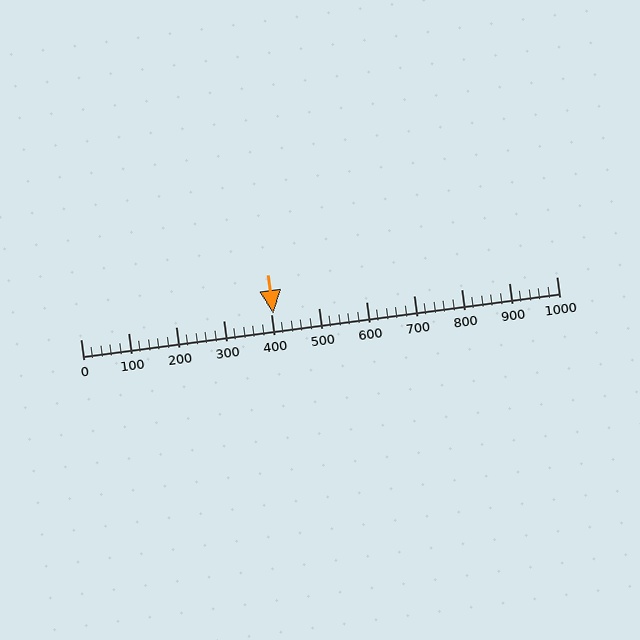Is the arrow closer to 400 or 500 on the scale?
The arrow is closer to 400.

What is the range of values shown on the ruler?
The ruler shows values from 0 to 1000.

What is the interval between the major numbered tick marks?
The major tick marks are spaced 100 units apart.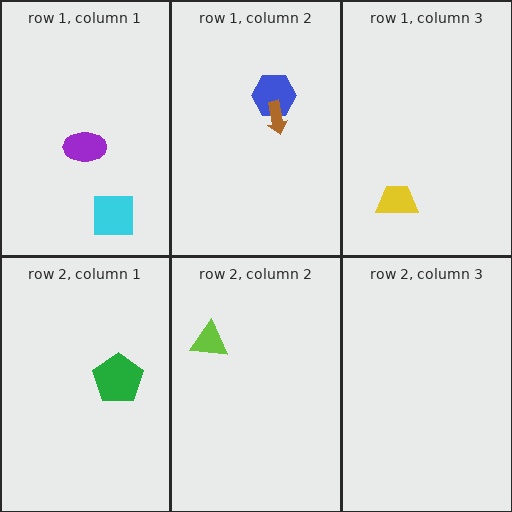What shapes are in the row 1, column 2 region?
The blue hexagon, the brown arrow.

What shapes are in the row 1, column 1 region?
The cyan square, the purple ellipse.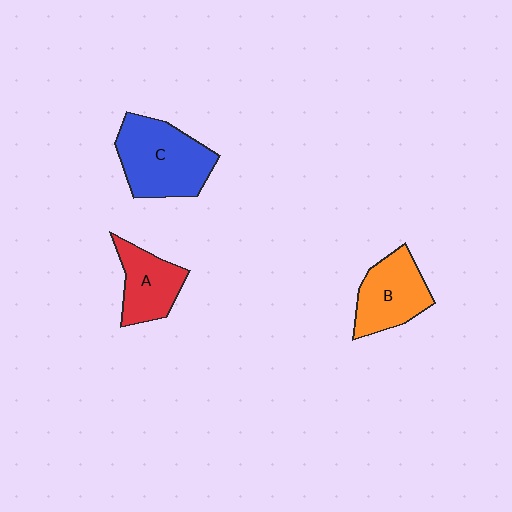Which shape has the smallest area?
Shape A (red).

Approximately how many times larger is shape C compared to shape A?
Approximately 1.6 times.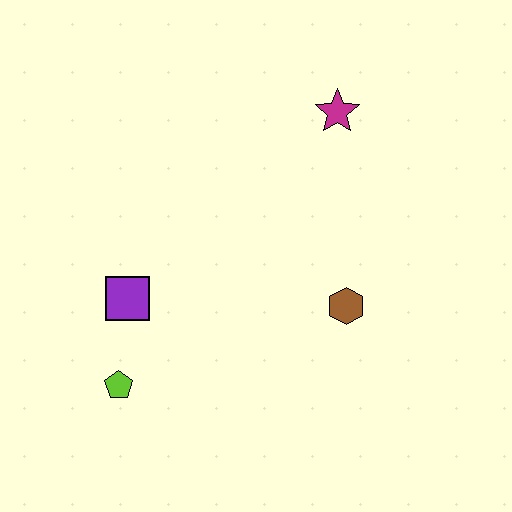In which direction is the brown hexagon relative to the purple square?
The brown hexagon is to the right of the purple square.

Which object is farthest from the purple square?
The magenta star is farthest from the purple square.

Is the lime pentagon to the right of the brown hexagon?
No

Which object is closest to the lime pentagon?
The purple square is closest to the lime pentagon.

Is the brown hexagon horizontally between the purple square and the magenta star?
No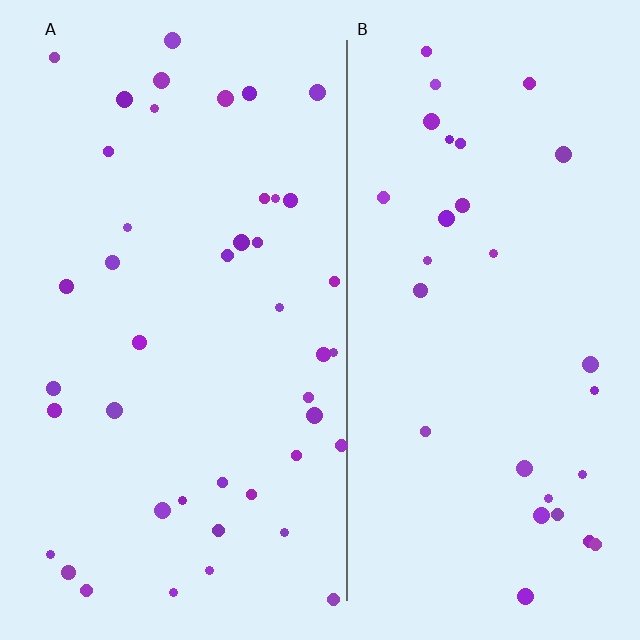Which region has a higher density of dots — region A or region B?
A (the left).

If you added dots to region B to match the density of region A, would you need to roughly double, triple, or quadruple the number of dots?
Approximately double.